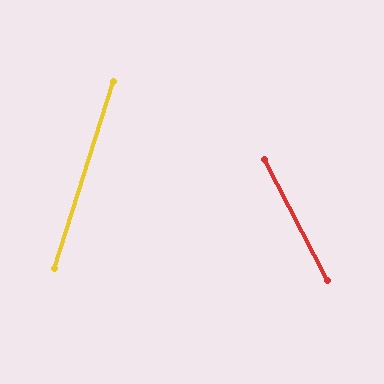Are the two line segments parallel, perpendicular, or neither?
Neither parallel nor perpendicular — they differ by about 45°.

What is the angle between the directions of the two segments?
Approximately 45 degrees.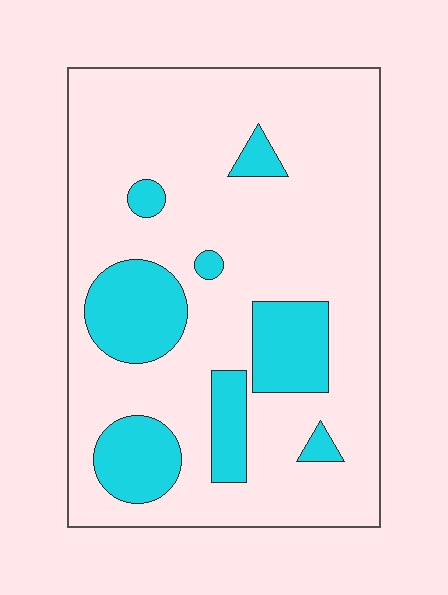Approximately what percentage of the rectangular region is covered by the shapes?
Approximately 20%.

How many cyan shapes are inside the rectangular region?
8.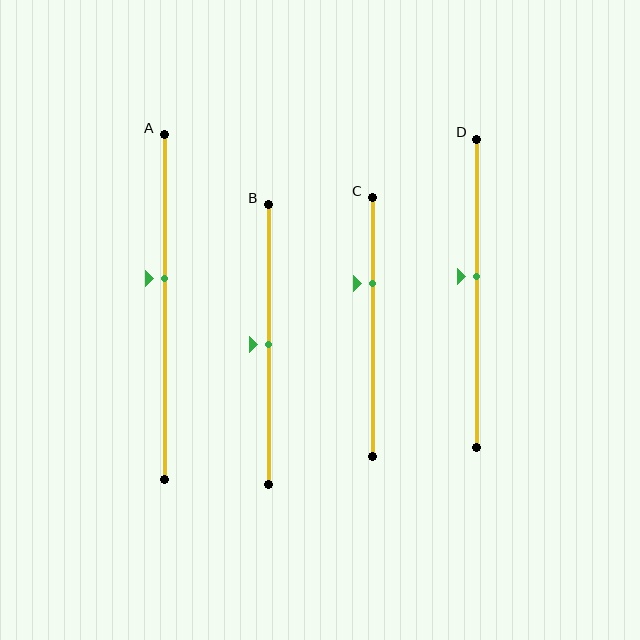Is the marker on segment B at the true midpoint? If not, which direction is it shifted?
Yes, the marker on segment B is at the true midpoint.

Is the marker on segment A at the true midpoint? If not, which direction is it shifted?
No, the marker on segment A is shifted upward by about 8% of the segment length.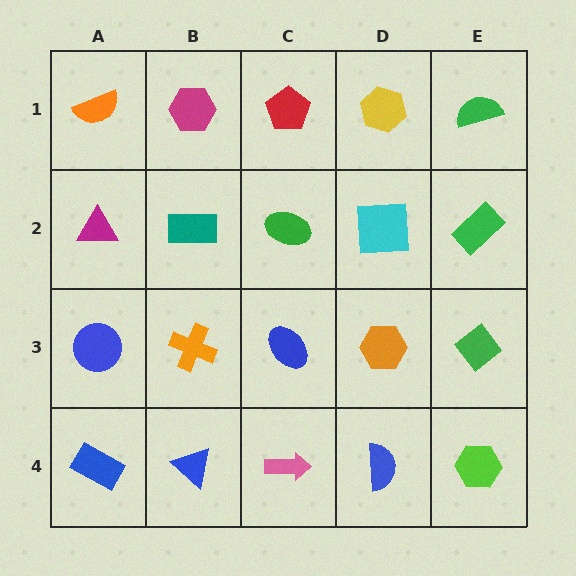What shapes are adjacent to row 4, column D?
An orange hexagon (row 3, column D), a pink arrow (row 4, column C), a lime hexagon (row 4, column E).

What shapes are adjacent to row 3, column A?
A magenta triangle (row 2, column A), a blue rectangle (row 4, column A), an orange cross (row 3, column B).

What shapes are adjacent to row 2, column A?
An orange semicircle (row 1, column A), a blue circle (row 3, column A), a teal rectangle (row 2, column B).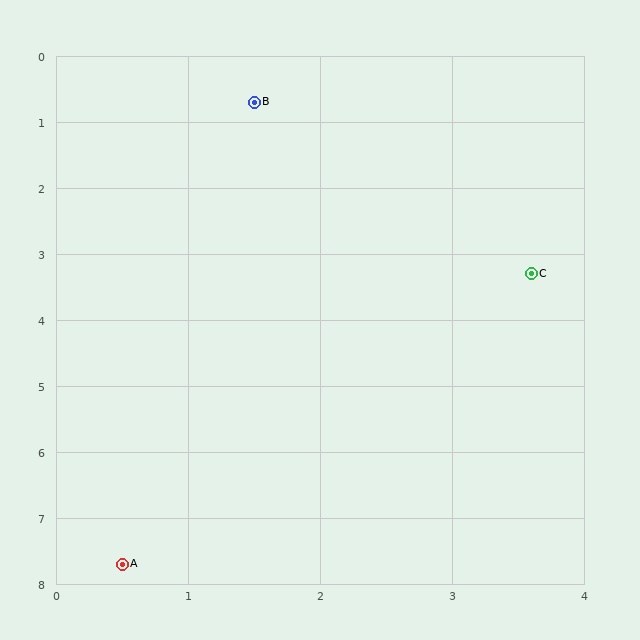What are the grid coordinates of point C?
Point C is at approximately (3.6, 3.3).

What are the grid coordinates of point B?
Point B is at approximately (1.5, 0.7).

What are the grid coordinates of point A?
Point A is at approximately (0.5, 7.7).